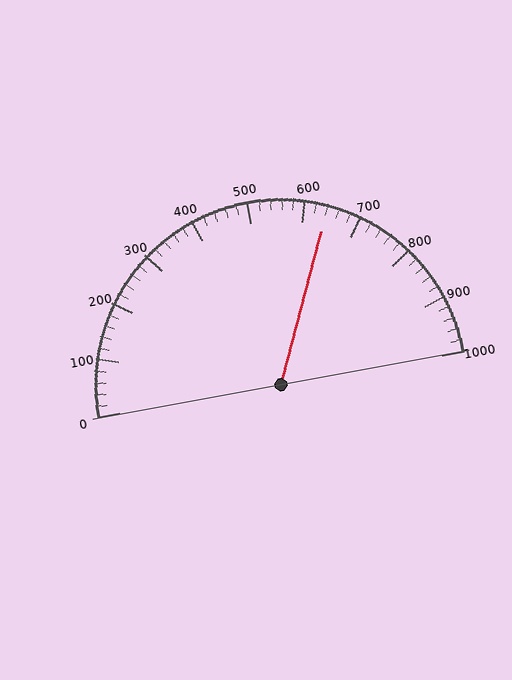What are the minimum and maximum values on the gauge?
The gauge ranges from 0 to 1000.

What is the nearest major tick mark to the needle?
The nearest major tick mark is 600.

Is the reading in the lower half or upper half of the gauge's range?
The reading is in the upper half of the range (0 to 1000).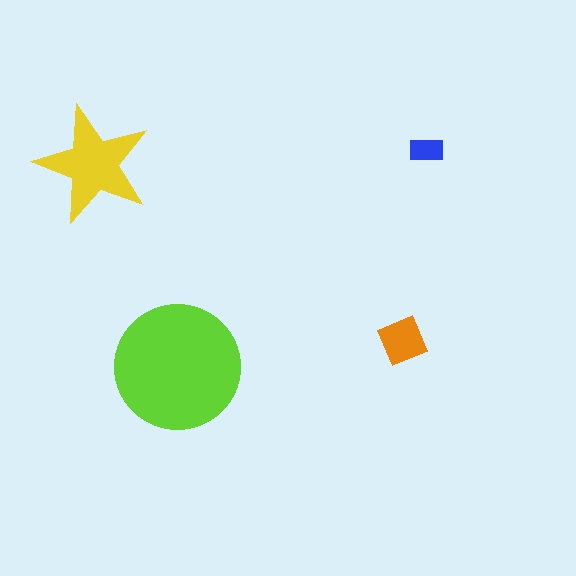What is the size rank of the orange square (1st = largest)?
3rd.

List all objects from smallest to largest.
The blue rectangle, the orange square, the yellow star, the lime circle.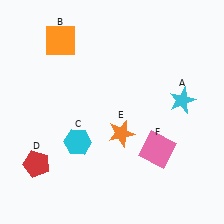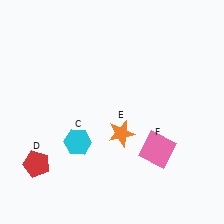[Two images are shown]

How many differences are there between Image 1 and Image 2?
There are 2 differences between the two images.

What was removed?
The orange square (B), the cyan star (A) were removed in Image 2.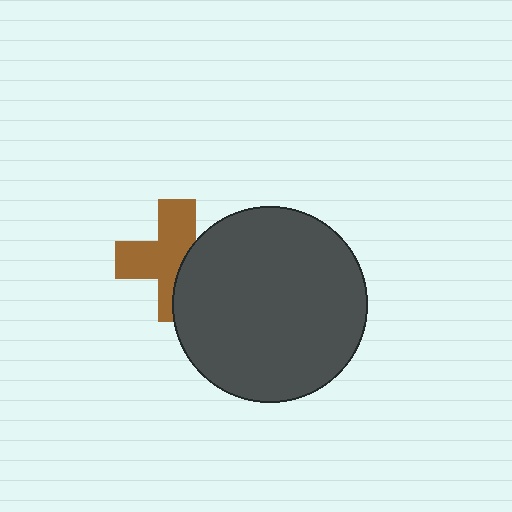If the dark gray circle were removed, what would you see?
You would see the complete brown cross.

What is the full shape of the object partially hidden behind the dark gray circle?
The partially hidden object is a brown cross.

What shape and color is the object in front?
The object in front is a dark gray circle.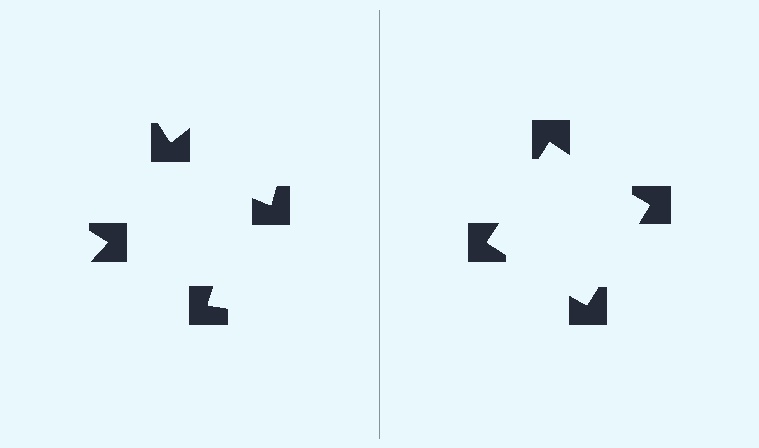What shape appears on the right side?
An illusory square.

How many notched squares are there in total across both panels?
8 — 4 on each side.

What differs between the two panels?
The notched squares are positioned identically on both sides; only the wedge orientations differ. On the right they align to a square; on the left they are misaligned.